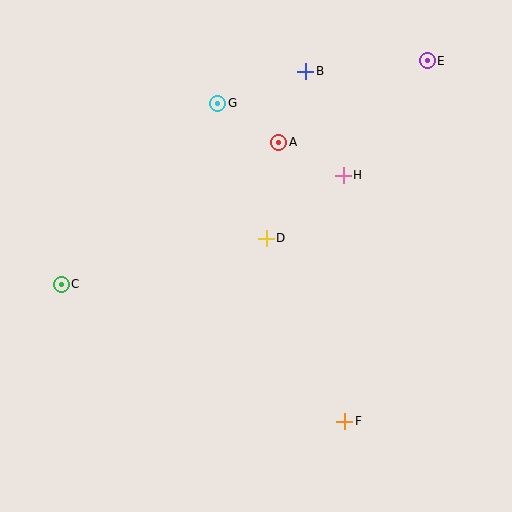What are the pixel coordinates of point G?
Point G is at (218, 103).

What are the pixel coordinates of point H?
Point H is at (343, 175).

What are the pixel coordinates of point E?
Point E is at (427, 61).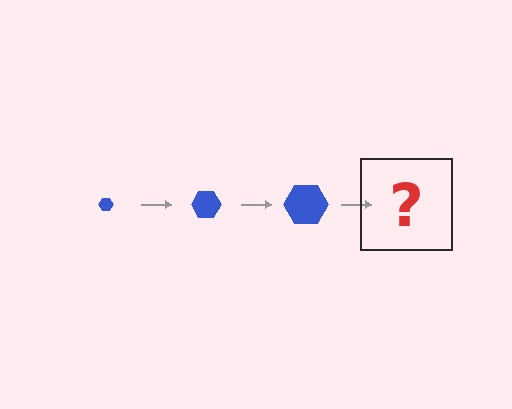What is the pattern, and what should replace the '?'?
The pattern is that the hexagon gets progressively larger each step. The '?' should be a blue hexagon, larger than the previous one.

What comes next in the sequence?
The next element should be a blue hexagon, larger than the previous one.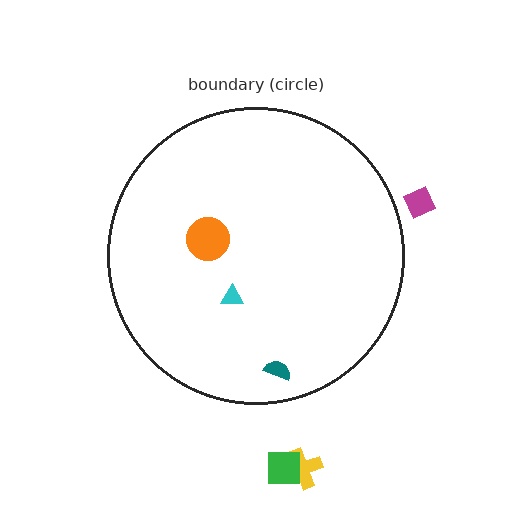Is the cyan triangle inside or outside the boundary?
Inside.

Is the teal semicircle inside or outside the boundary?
Inside.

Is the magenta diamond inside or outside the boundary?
Outside.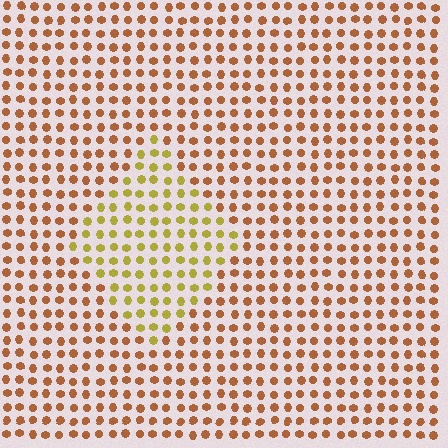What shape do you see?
I see a diamond.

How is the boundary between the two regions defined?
The boundary is defined purely by a slight shift in hue (about 37 degrees). Spacing, size, and orientation are identical on both sides.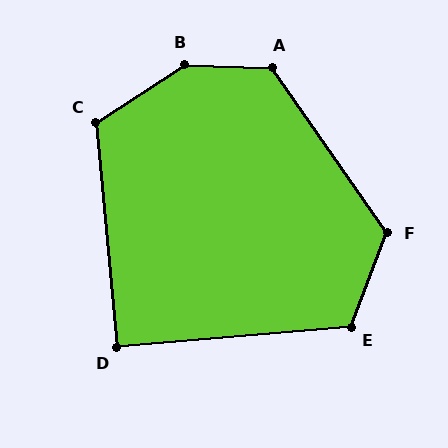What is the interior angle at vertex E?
Approximately 116 degrees (obtuse).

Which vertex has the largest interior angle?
B, at approximately 146 degrees.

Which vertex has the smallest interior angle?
D, at approximately 90 degrees.